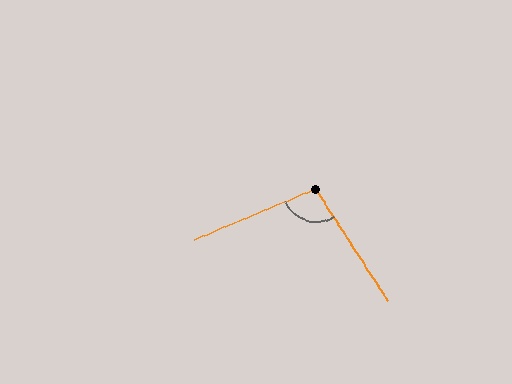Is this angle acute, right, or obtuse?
It is obtuse.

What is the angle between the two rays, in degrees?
Approximately 100 degrees.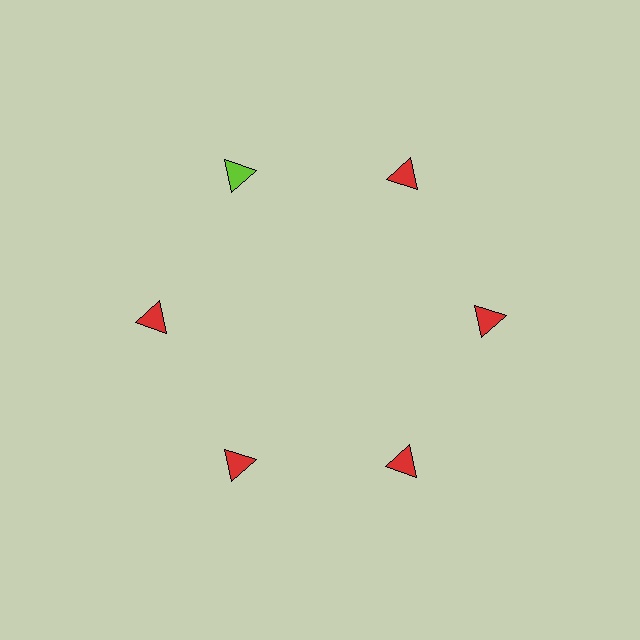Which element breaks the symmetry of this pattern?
The lime triangle at roughly the 11 o'clock position breaks the symmetry. All other shapes are red triangles.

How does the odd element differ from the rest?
It has a different color: lime instead of red.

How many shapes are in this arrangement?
There are 6 shapes arranged in a ring pattern.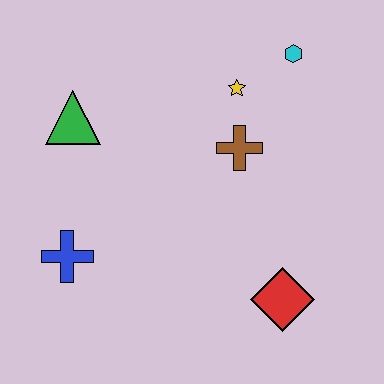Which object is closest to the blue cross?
The green triangle is closest to the blue cross.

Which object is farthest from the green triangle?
The red diamond is farthest from the green triangle.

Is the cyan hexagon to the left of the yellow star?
No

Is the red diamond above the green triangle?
No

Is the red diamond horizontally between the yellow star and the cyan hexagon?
Yes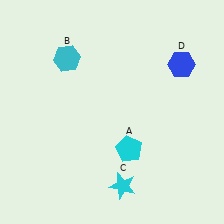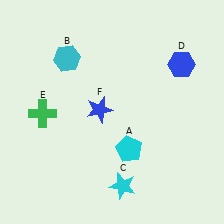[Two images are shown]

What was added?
A green cross (E), a blue star (F) were added in Image 2.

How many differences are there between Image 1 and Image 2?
There are 2 differences between the two images.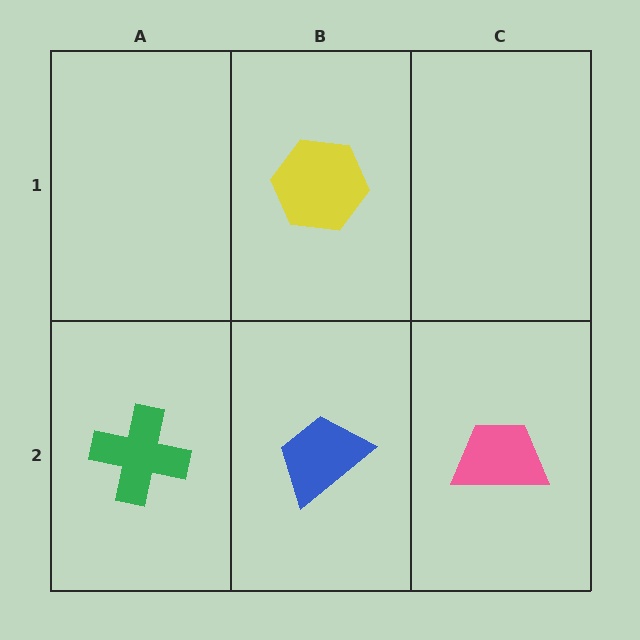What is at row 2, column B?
A blue trapezoid.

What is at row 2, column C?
A pink trapezoid.